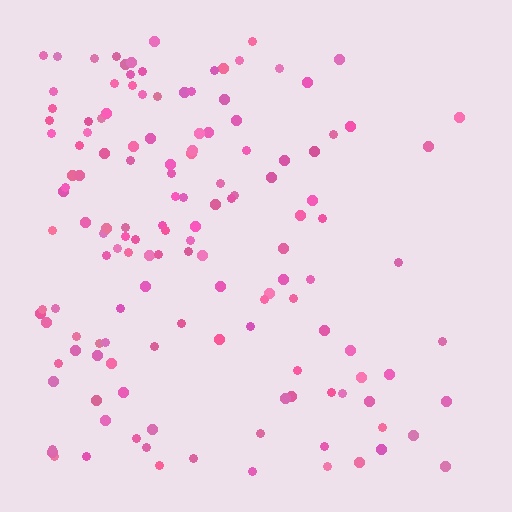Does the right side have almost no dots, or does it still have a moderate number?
Still a moderate number, just noticeably fewer than the left.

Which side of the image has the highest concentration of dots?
The left.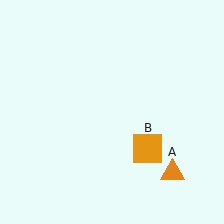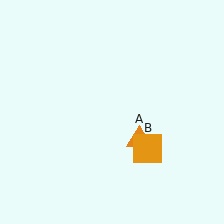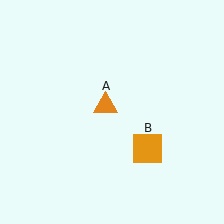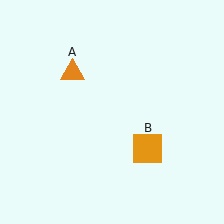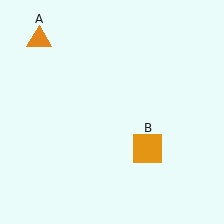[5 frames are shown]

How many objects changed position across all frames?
1 object changed position: orange triangle (object A).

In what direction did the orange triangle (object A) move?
The orange triangle (object A) moved up and to the left.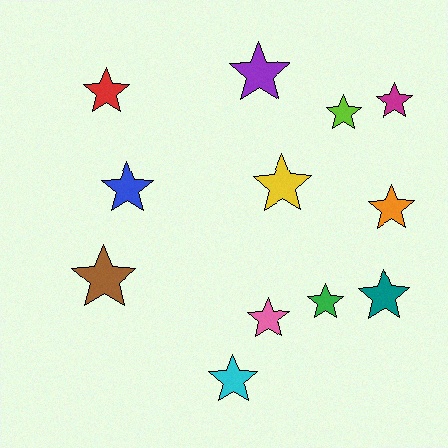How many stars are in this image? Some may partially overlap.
There are 12 stars.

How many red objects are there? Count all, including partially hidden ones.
There is 1 red object.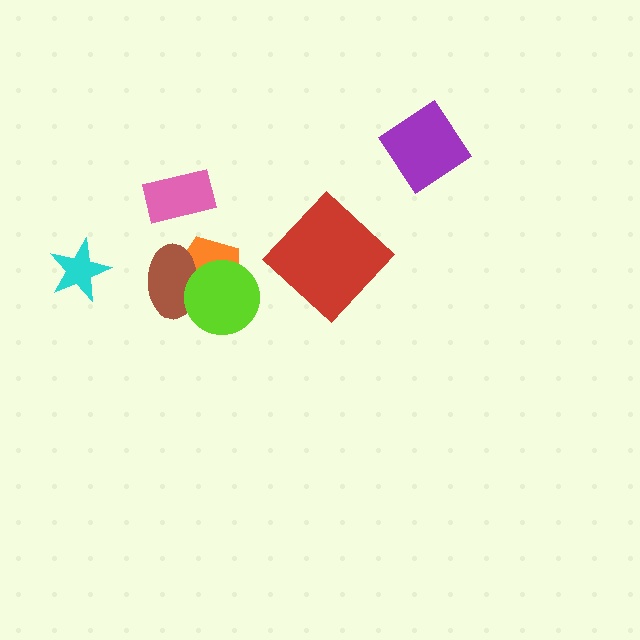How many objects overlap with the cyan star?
0 objects overlap with the cyan star.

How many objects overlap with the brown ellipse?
2 objects overlap with the brown ellipse.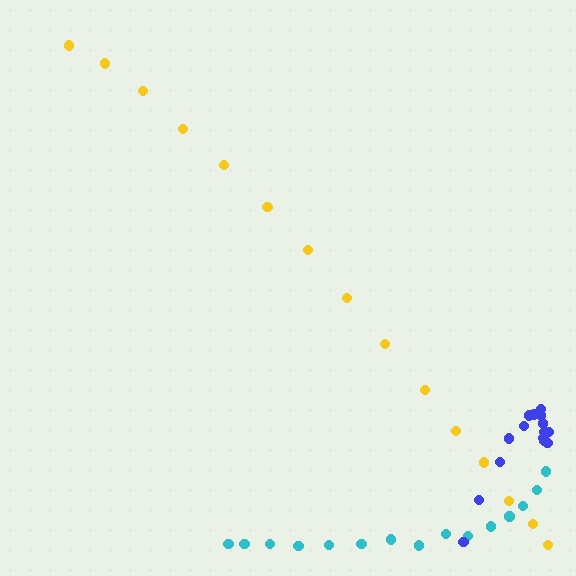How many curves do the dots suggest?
There are 3 distinct paths.